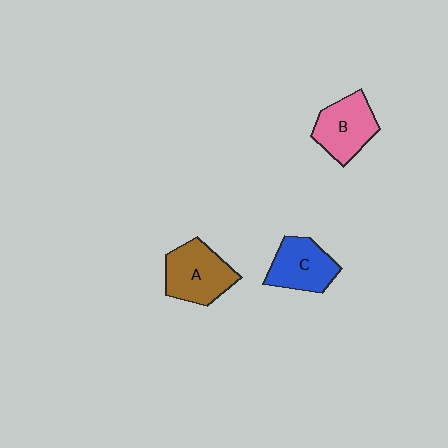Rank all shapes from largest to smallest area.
From largest to smallest: A (brown), B (pink), C (blue).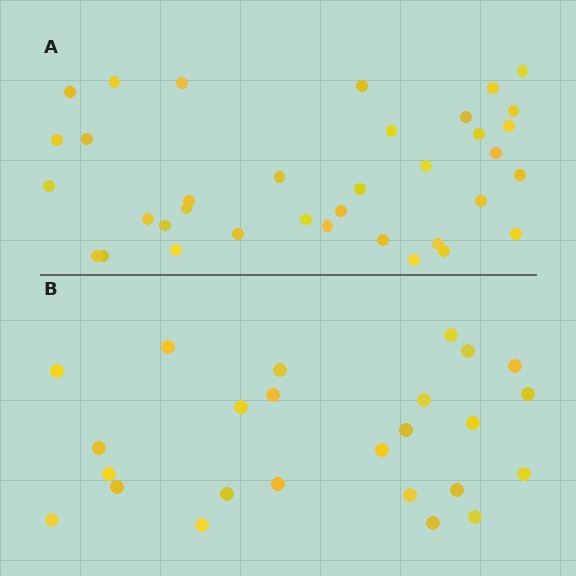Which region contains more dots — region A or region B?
Region A (the top region) has more dots.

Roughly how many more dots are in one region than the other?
Region A has roughly 12 or so more dots than region B.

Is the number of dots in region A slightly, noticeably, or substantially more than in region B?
Region A has noticeably more, but not dramatically so. The ratio is roughly 1.4 to 1.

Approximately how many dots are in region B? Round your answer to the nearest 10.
About 20 dots. (The exact count is 25, which rounds to 20.)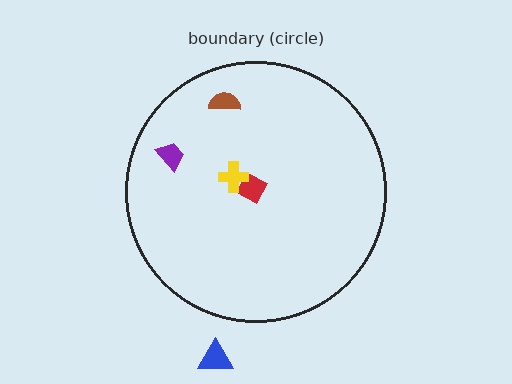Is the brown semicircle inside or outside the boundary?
Inside.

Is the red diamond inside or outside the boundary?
Inside.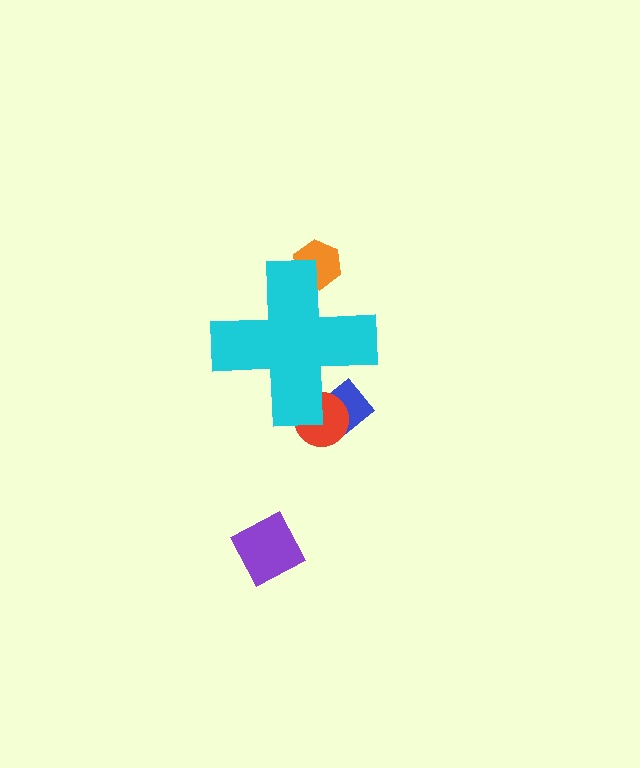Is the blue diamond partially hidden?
Yes, the blue diamond is partially hidden behind the cyan cross.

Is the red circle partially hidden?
Yes, the red circle is partially hidden behind the cyan cross.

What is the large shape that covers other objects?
A cyan cross.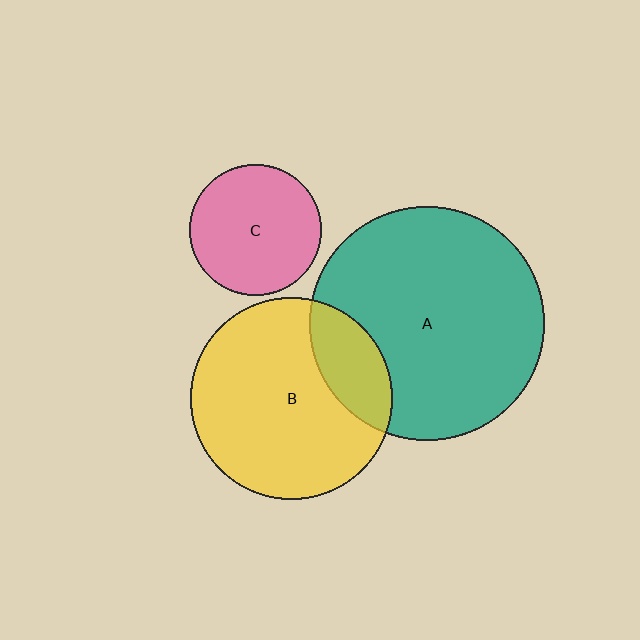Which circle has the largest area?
Circle A (teal).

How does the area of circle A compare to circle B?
Approximately 1.3 times.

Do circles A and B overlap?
Yes.